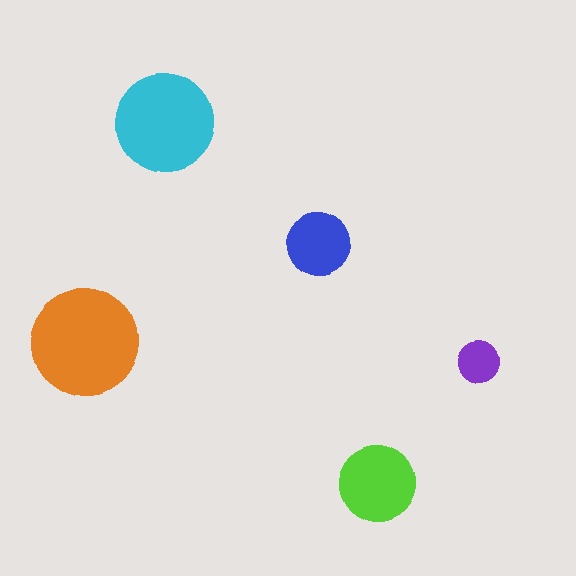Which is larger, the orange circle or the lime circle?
The orange one.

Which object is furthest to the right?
The purple circle is rightmost.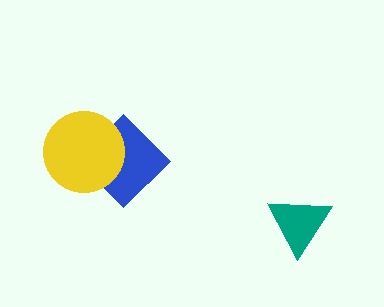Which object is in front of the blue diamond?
The yellow circle is in front of the blue diamond.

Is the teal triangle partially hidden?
No, no other shape covers it.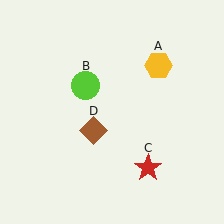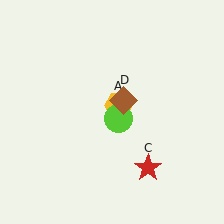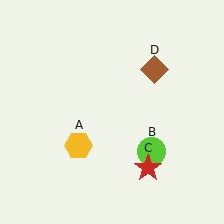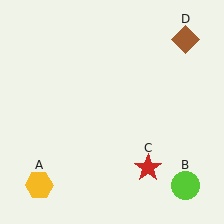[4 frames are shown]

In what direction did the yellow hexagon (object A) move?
The yellow hexagon (object A) moved down and to the left.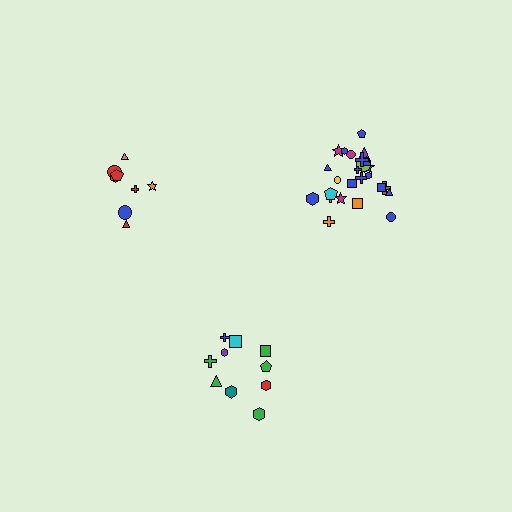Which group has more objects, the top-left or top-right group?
The top-right group.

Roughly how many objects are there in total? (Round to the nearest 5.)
Roughly 45 objects in total.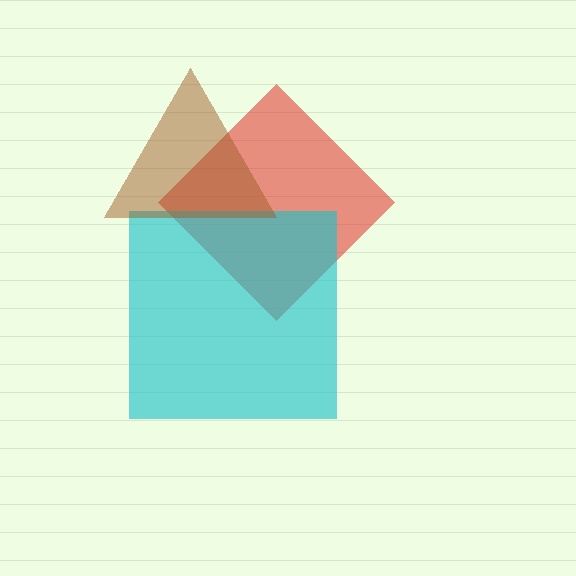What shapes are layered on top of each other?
The layered shapes are: a red diamond, a cyan square, a brown triangle.